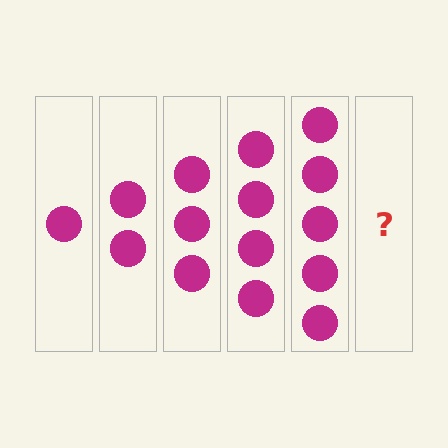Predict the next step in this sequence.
The next step is 6 circles.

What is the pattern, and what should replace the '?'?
The pattern is that each step adds one more circle. The '?' should be 6 circles.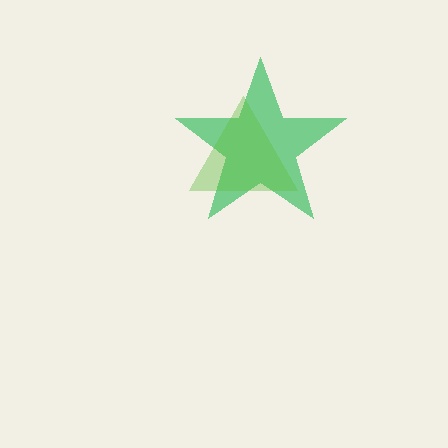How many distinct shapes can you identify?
There are 2 distinct shapes: a green star, a lime triangle.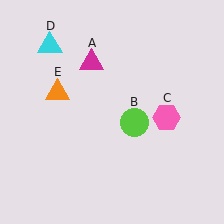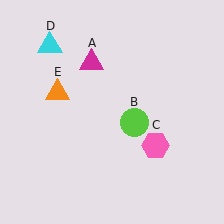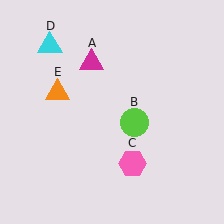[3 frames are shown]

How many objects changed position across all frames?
1 object changed position: pink hexagon (object C).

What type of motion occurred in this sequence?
The pink hexagon (object C) rotated clockwise around the center of the scene.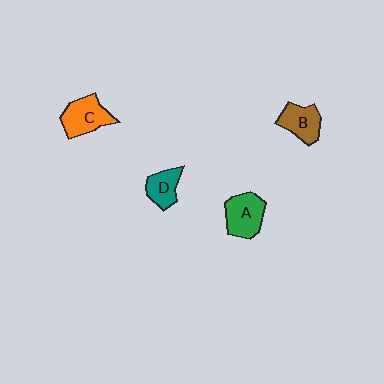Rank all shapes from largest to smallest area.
From largest to smallest: C (orange), A (green), B (brown), D (teal).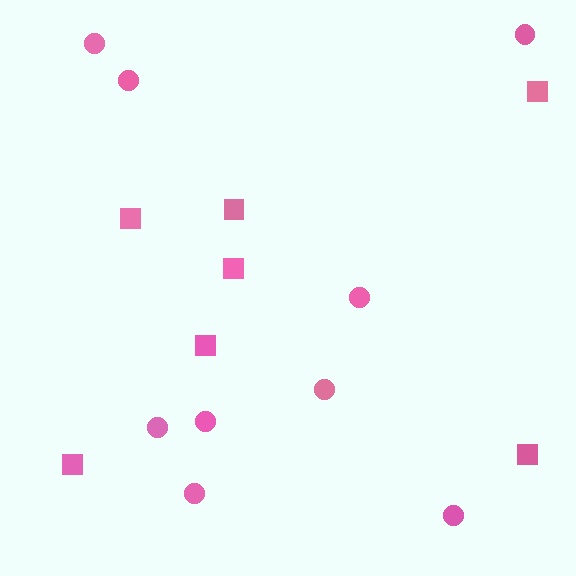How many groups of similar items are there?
There are 2 groups: one group of squares (7) and one group of circles (9).